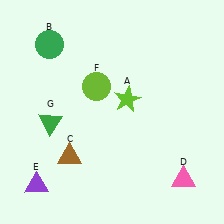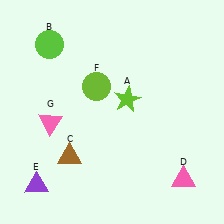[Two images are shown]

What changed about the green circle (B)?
In Image 1, B is green. In Image 2, it changed to lime.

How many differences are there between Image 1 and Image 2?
There are 2 differences between the two images.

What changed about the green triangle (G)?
In Image 1, G is green. In Image 2, it changed to pink.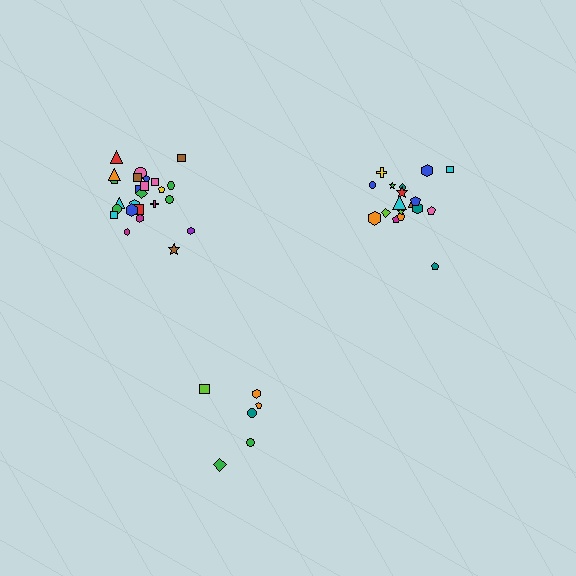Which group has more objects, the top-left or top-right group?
The top-left group.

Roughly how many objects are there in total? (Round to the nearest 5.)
Roughly 50 objects in total.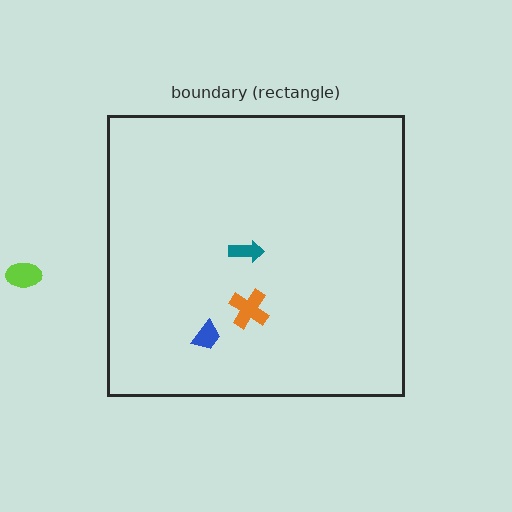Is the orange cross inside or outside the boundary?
Inside.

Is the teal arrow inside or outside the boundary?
Inside.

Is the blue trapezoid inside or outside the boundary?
Inside.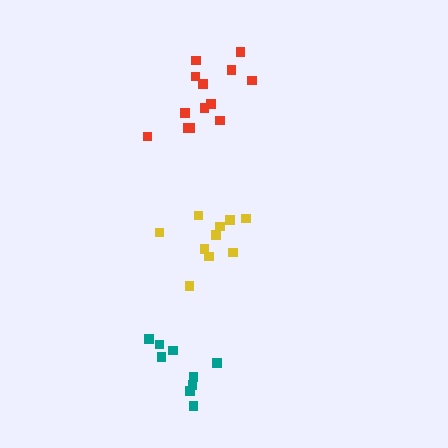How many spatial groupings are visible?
There are 3 spatial groupings.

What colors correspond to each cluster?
The clusters are colored: yellow, red, teal.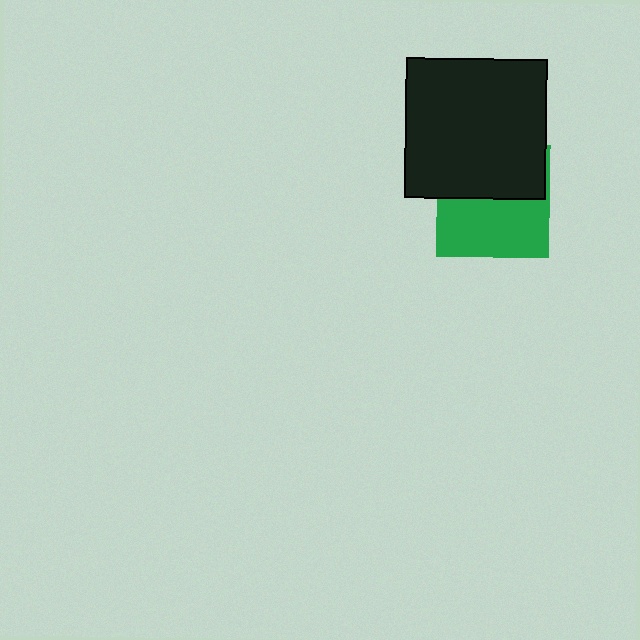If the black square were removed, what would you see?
You would see the complete green square.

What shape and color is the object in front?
The object in front is a black square.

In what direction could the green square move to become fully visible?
The green square could move down. That would shift it out from behind the black square entirely.